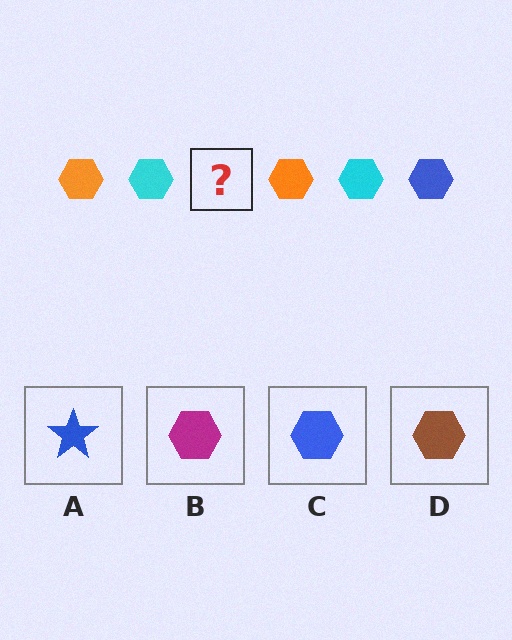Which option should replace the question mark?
Option C.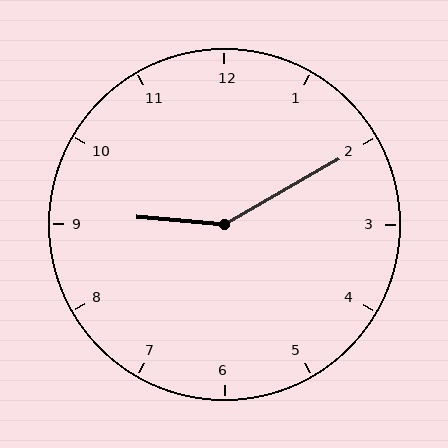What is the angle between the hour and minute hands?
Approximately 145 degrees.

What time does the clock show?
9:10.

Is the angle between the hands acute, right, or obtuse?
It is obtuse.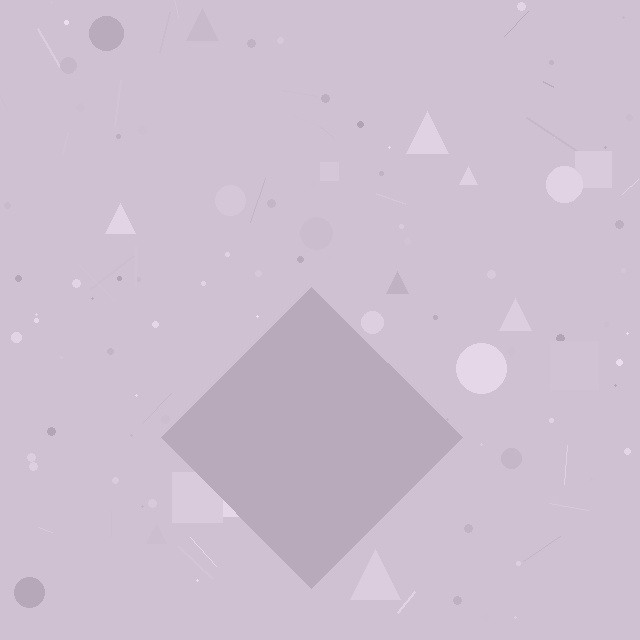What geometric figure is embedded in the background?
A diamond is embedded in the background.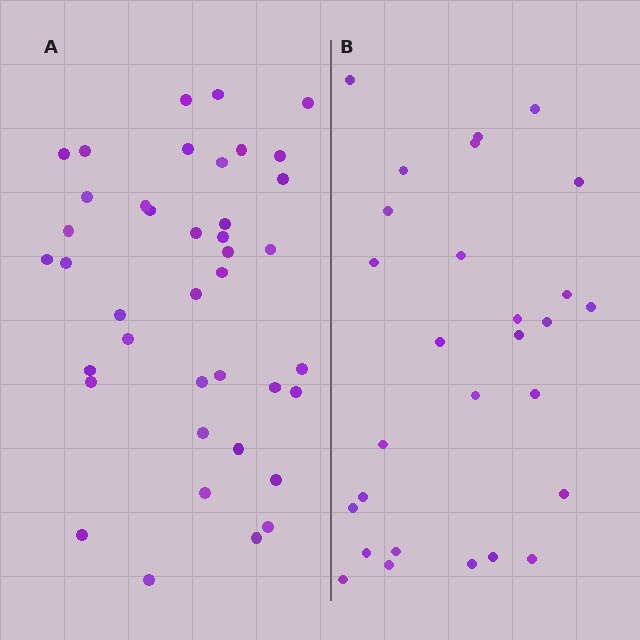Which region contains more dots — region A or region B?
Region A (the left region) has more dots.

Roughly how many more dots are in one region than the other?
Region A has roughly 12 or so more dots than region B.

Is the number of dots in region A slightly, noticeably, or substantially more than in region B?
Region A has noticeably more, but not dramatically so. The ratio is roughly 1.4 to 1.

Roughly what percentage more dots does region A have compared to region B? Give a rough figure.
About 45% more.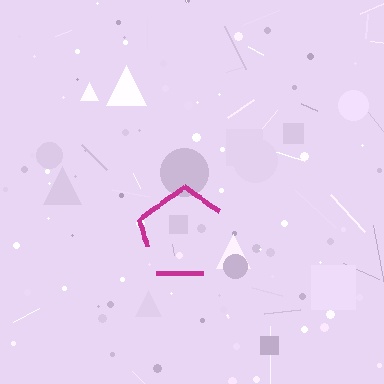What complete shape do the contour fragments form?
The contour fragments form a pentagon.